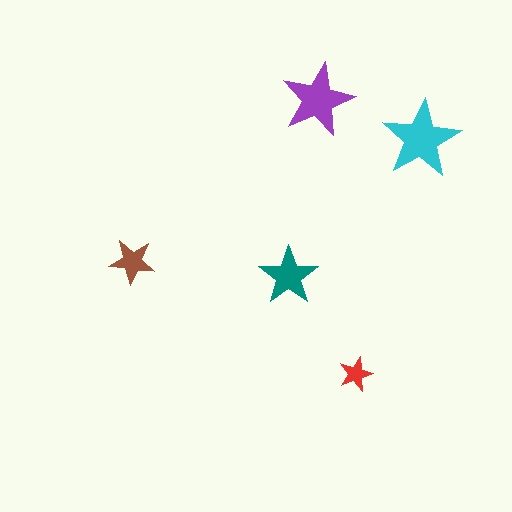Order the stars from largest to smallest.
the cyan one, the purple one, the teal one, the brown one, the red one.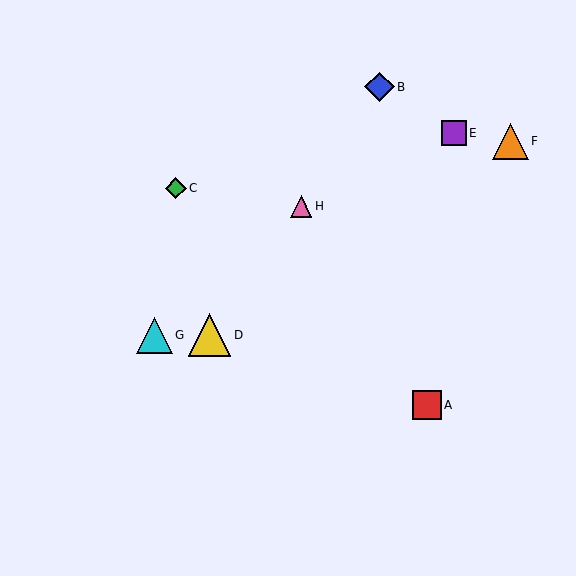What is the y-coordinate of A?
Object A is at y≈405.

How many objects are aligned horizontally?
2 objects (D, G) are aligned horizontally.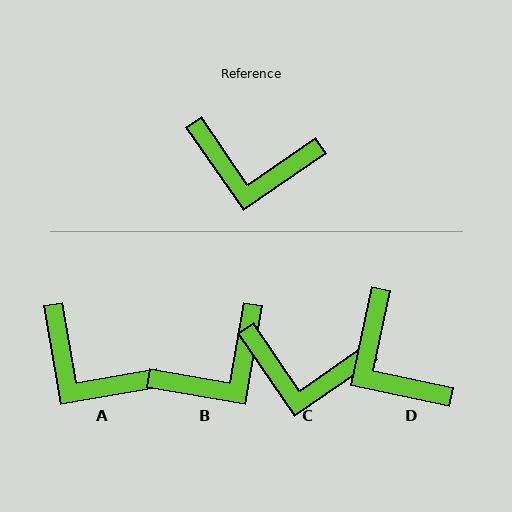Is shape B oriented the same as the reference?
No, it is off by about 46 degrees.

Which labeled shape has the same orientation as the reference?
C.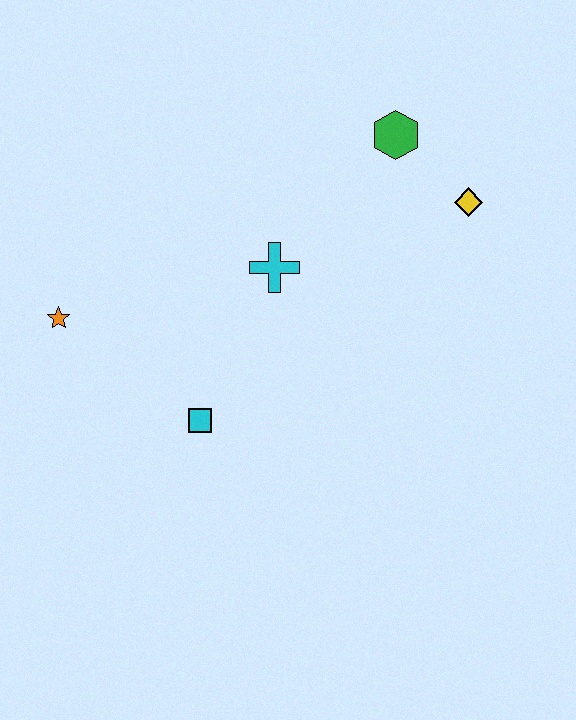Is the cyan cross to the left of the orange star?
No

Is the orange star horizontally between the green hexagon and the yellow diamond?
No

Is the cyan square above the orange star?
No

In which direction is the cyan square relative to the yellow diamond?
The cyan square is to the left of the yellow diamond.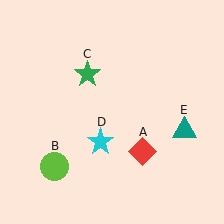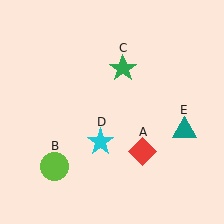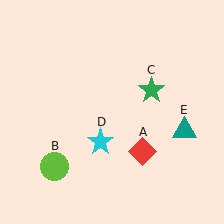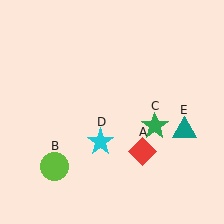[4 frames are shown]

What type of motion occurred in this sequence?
The green star (object C) rotated clockwise around the center of the scene.